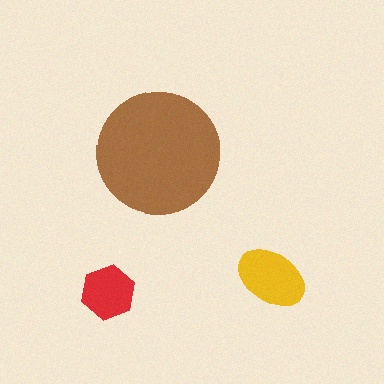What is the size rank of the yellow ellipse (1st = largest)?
2nd.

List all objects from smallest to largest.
The red hexagon, the yellow ellipse, the brown circle.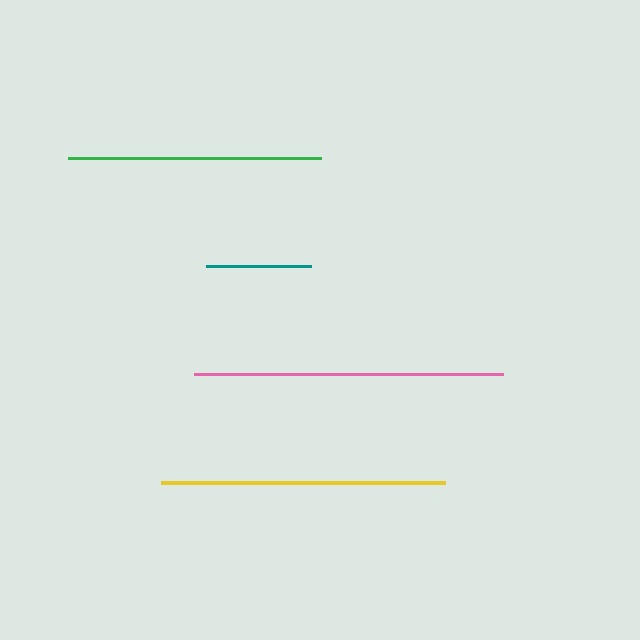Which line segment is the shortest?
The teal line is the shortest at approximately 105 pixels.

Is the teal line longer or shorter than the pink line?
The pink line is longer than the teal line.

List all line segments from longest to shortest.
From longest to shortest: pink, yellow, green, teal.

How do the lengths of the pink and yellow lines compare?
The pink and yellow lines are approximately the same length.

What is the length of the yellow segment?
The yellow segment is approximately 284 pixels long.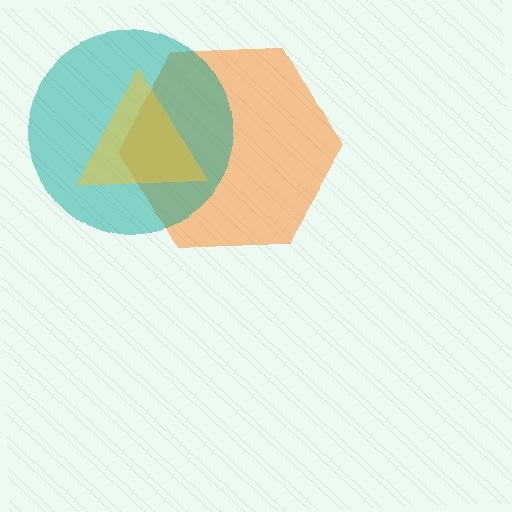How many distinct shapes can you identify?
There are 3 distinct shapes: an orange hexagon, a teal circle, a yellow triangle.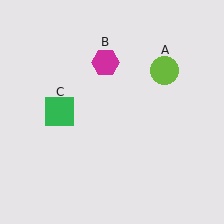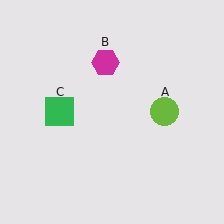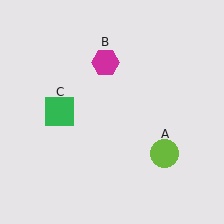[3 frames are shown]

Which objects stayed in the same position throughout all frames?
Magenta hexagon (object B) and green square (object C) remained stationary.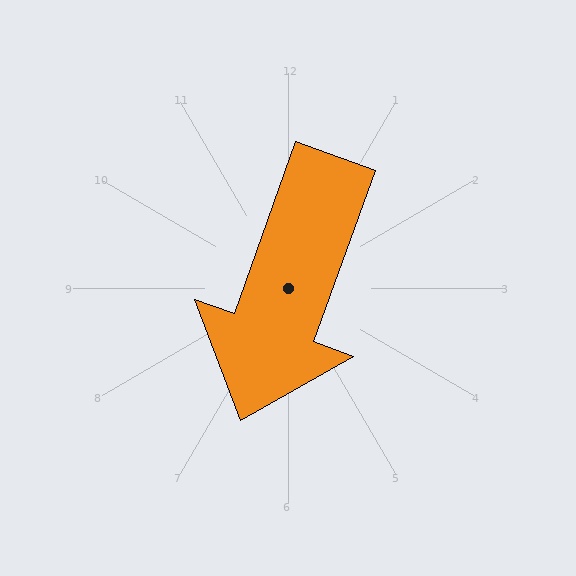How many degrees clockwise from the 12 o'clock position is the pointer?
Approximately 200 degrees.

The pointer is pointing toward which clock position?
Roughly 7 o'clock.